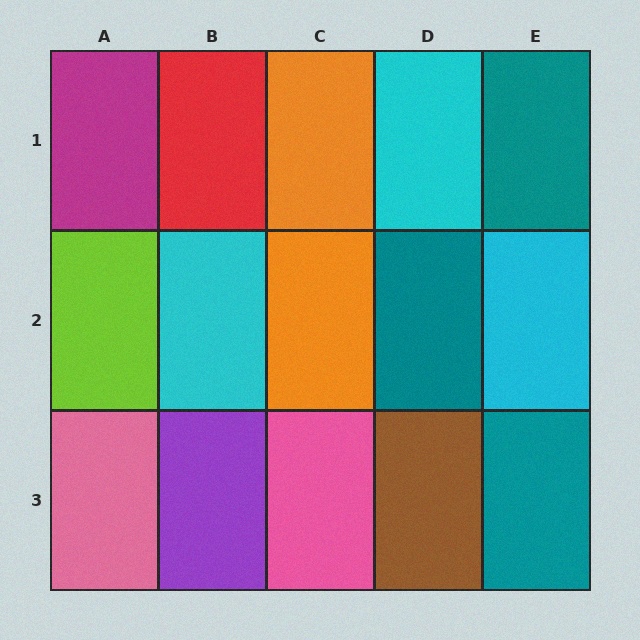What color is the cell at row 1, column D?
Cyan.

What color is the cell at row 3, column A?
Pink.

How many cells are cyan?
3 cells are cyan.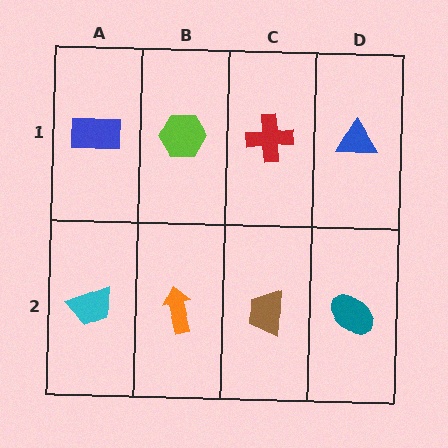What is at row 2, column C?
A brown trapezoid.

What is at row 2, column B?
An orange arrow.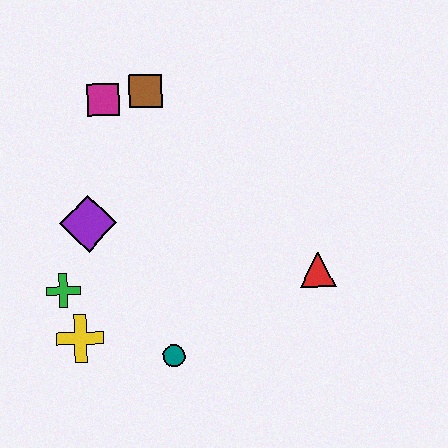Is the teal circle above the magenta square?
No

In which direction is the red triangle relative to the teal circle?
The red triangle is to the right of the teal circle.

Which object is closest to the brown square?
The magenta square is closest to the brown square.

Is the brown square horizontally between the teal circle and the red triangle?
No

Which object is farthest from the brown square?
The teal circle is farthest from the brown square.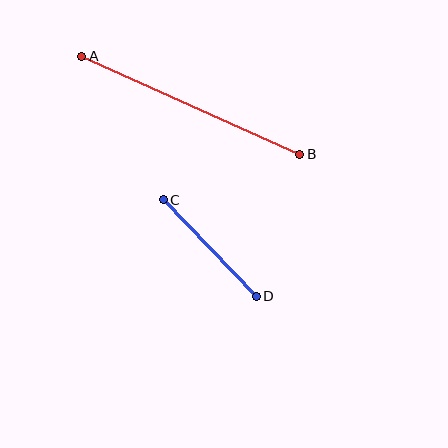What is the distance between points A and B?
The distance is approximately 239 pixels.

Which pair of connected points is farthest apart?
Points A and B are farthest apart.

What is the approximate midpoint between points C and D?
The midpoint is at approximately (210, 248) pixels.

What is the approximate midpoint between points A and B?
The midpoint is at approximately (191, 105) pixels.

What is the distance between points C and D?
The distance is approximately 134 pixels.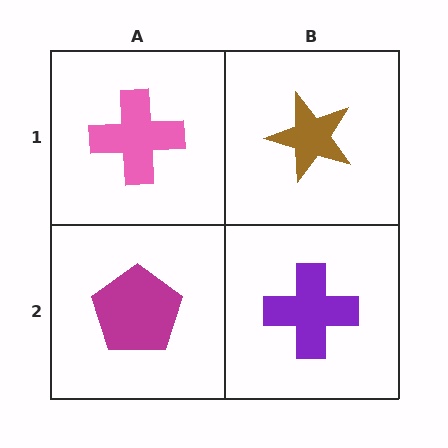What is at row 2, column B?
A purple cross.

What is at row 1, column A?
A pink cross.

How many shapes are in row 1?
2 shapes.